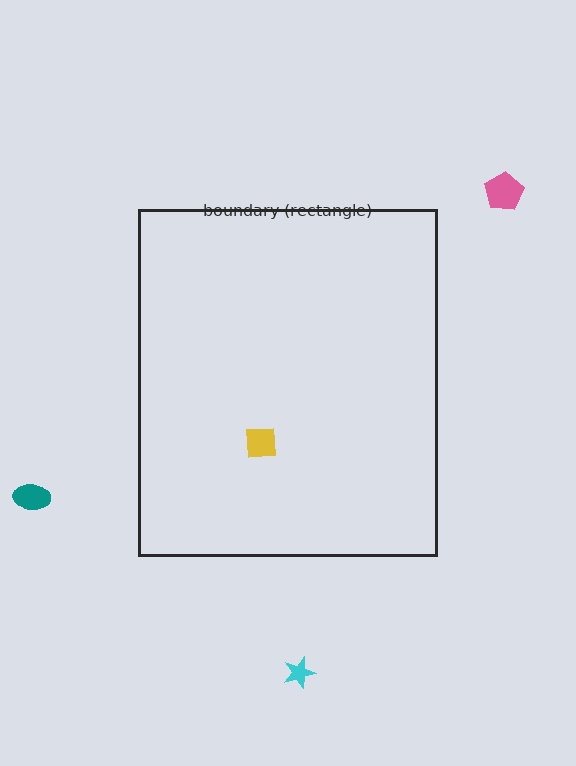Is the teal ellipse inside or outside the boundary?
Outside.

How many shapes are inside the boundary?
1 inside, 3 outside.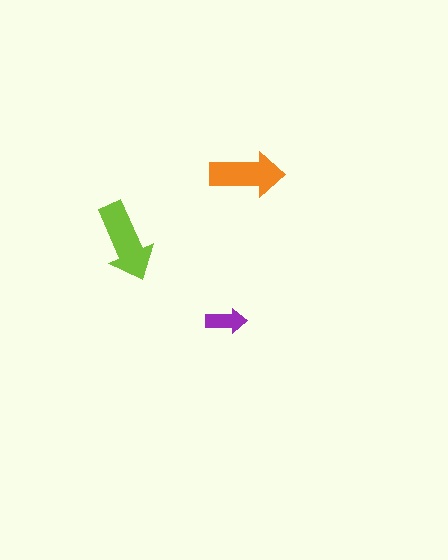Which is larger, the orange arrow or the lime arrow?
The lime one.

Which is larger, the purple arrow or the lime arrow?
The lime one.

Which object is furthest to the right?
The orange arrow is rightmost.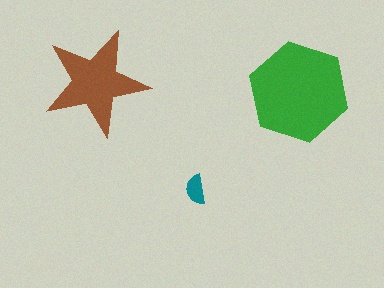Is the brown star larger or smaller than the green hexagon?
Smaller.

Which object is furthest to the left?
The brown star is leftmost.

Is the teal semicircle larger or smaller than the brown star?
Smaller.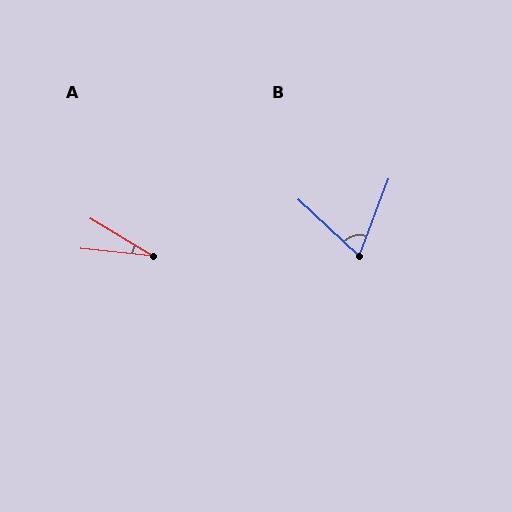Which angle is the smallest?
A, at approximately 25 degrees.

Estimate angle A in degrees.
Approximately 25 degrees.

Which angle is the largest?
B, at approximately 67 degrees.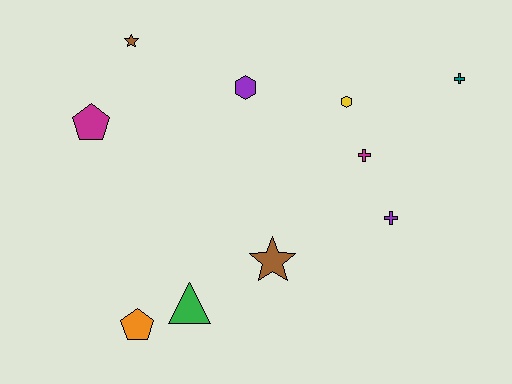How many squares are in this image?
There are no squares.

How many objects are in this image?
There are 10 objects.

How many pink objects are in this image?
There are no pink objects.